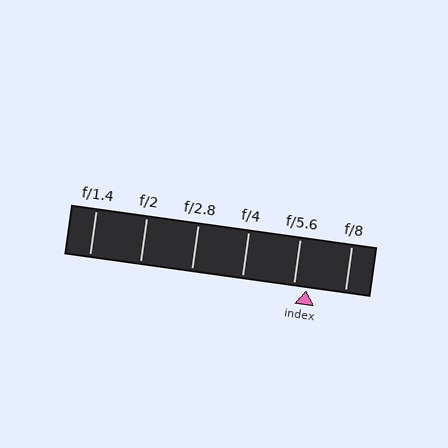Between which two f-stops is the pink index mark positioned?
The index mark is between f/5.6 and f/8.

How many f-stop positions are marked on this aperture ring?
There are 6 f-stop positions marked.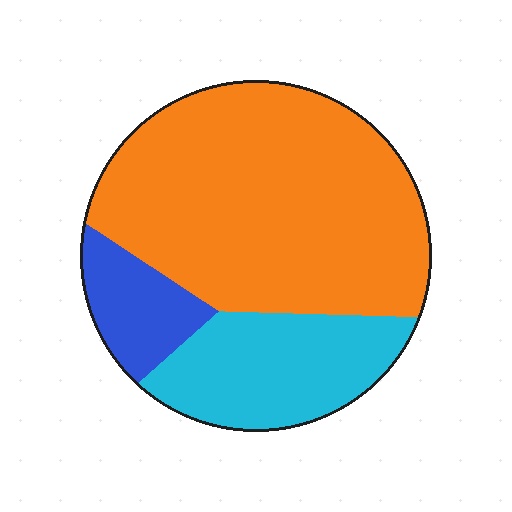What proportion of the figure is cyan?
Cyan covers 24% of the figure.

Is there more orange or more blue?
Orange.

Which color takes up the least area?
Blue, at roughly 10%.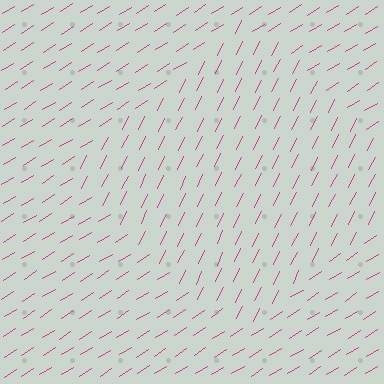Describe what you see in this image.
The image is filled with small magenta line segments. A diamond region in the image has lines oriented differently from the surrounding lines, creating a visible texture boundary.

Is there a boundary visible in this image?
Yes, there is a texture boundary formed by a change in line orientation.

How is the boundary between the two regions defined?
The boundary is defined purely by a change in line orientation (approximately 32 degrees difference). All lines are the same color and thickness.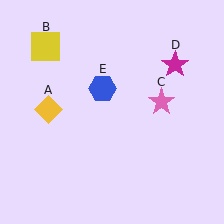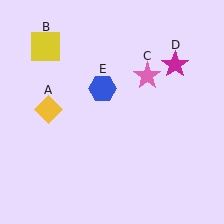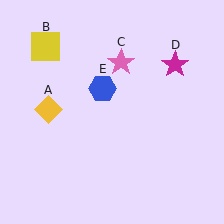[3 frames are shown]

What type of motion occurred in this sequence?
The pink star (object C) rotated counterclockwise around the center of the scene.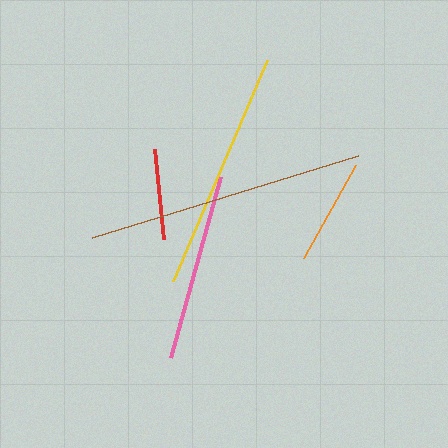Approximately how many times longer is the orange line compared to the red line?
The orange line is approximately 1.2 times the length of the red line.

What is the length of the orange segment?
The orange segment is approximately 106 pixels long.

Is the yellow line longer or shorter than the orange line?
The yellow line is longer than the orange line.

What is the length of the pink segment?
The pink segment is approximately 188 pixels long.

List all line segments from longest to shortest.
From longest to shortest: brown, yellow, pink, orange, red.